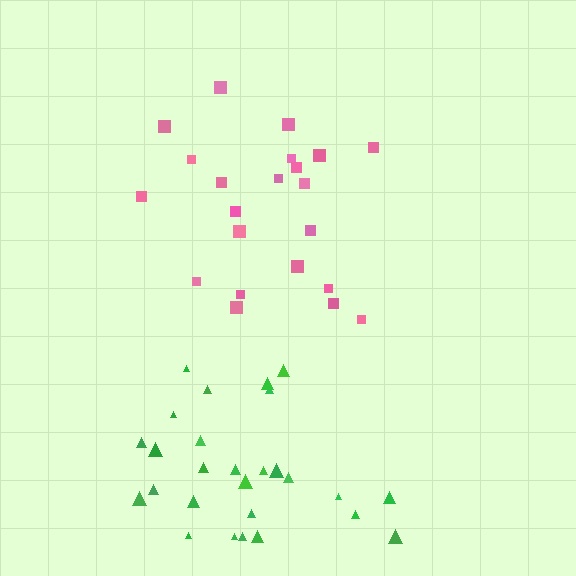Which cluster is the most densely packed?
Green.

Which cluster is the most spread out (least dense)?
Pink.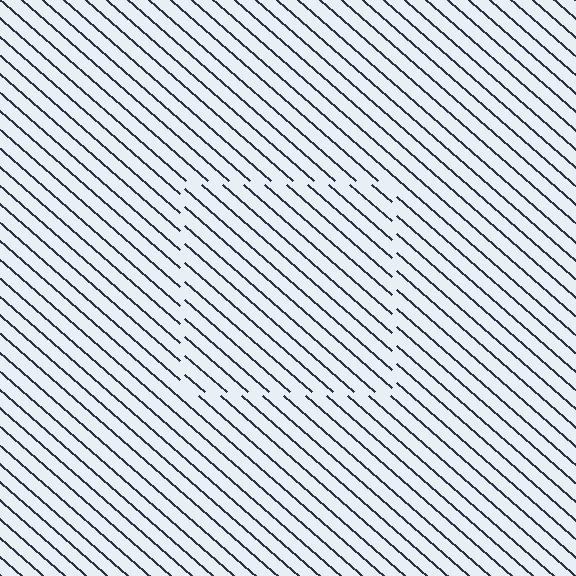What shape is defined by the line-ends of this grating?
An illusory square. The interior of the shape contains the same grating, shifted by half a period — the contour is defined by the phase discontinuity where line-ends from the inner and outer gratings abut.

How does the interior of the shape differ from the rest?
The interior of the shape contains the same grating, shifted by half a period — the contour is defined by the phase discontinuity where line-ends from the inner and outer gratings abut.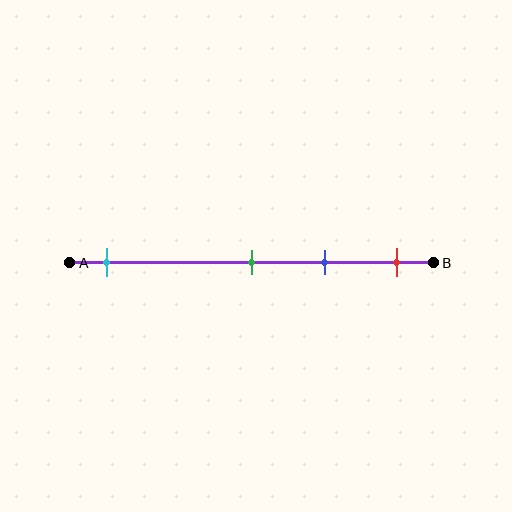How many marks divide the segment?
There are 4 marks dividing the segment.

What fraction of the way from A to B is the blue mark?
The blue mark is approximately 70% (0.7) of the way from A to B.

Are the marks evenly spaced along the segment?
No, the marks are not evenly spaced.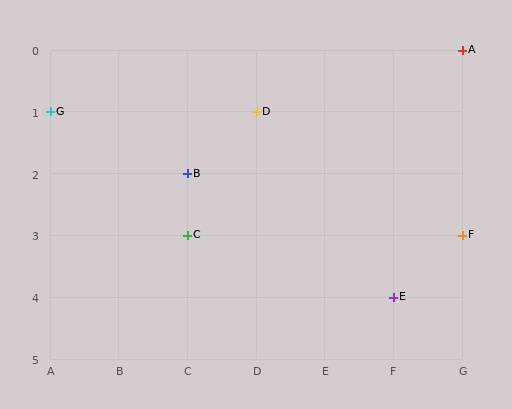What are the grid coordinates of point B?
Point B is at grid coordinates (C, 2).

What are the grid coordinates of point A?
Point A is at grid coordinates (G, 0).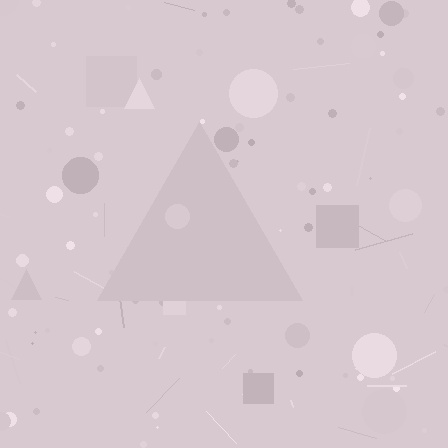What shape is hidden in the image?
A triangle is hidden in the image.